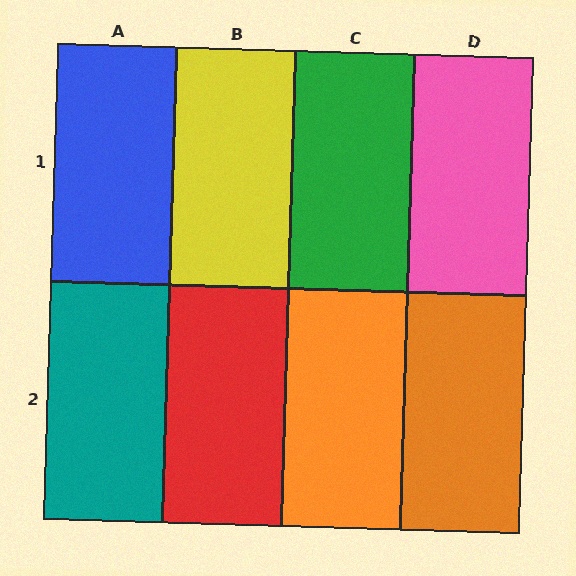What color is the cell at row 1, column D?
Pink.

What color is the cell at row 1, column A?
Blue.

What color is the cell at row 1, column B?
Yellow.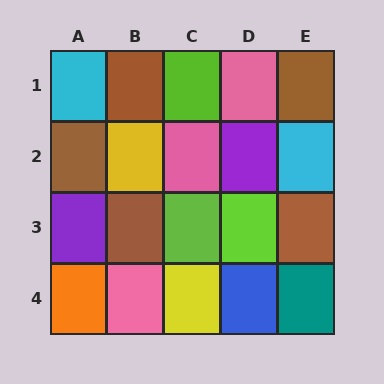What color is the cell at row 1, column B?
Brown.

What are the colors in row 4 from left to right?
Orange, pink, yellow, blue, teal.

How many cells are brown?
5 cells are brown.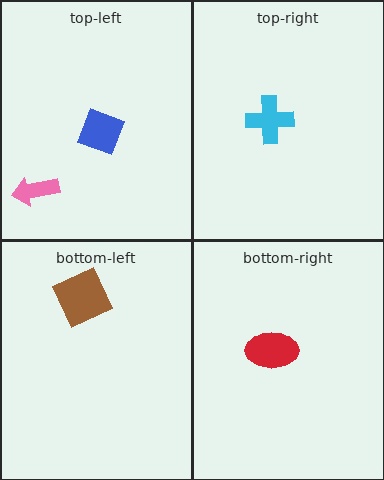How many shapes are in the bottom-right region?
1.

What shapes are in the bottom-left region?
The brown square.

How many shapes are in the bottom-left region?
1.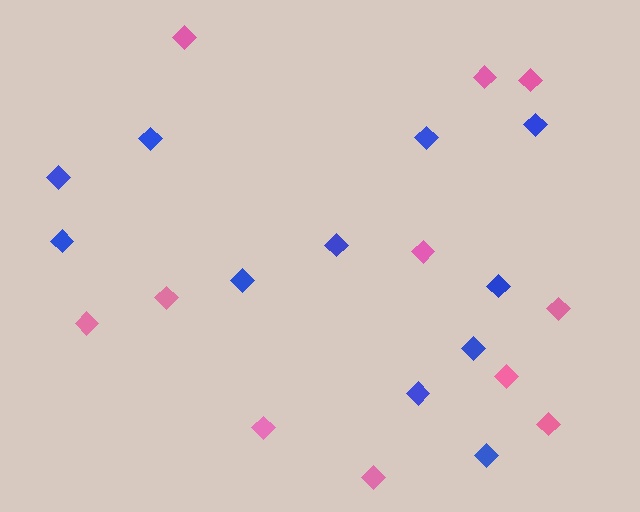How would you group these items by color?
There are 2 groups: one group of blue diamonds (11) and one group of pink diamonds (11).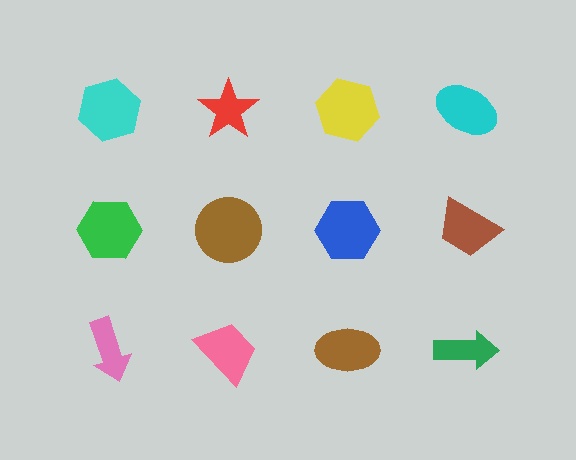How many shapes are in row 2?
4 shapes.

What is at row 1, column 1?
A cyan hexagon.